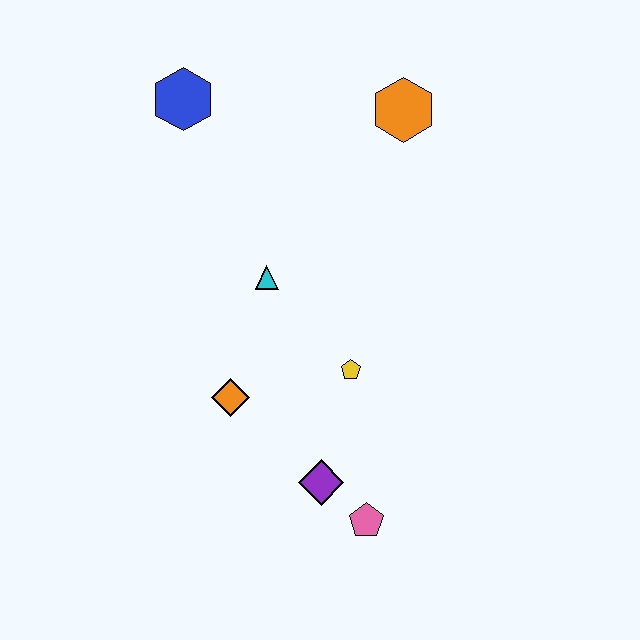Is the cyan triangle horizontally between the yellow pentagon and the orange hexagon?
No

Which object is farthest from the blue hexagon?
The pink pentagon is farthest from the blue hexagon.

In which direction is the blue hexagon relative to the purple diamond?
The blue hexagon is above the purple diamond.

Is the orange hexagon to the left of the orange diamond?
No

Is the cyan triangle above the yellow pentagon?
Yes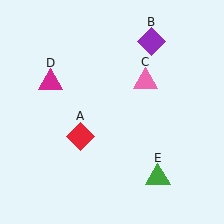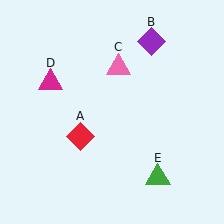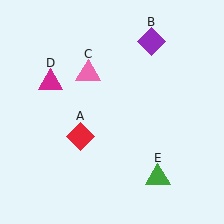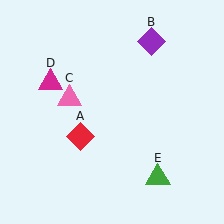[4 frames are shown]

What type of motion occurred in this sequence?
The pink triangle (object C) rotated counterclockwise around the center of the scene.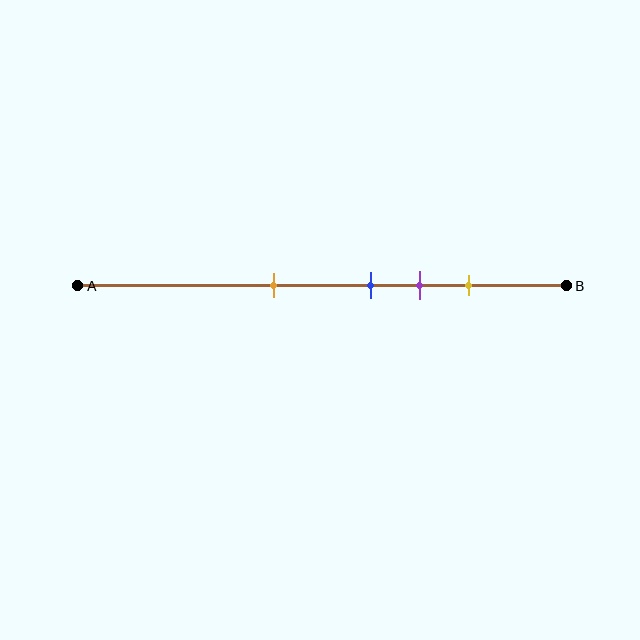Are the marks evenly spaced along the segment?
No, the marks are not evenly spaced.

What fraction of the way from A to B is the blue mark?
The blue mark is approximately 60% (0.6) of the way from A to B.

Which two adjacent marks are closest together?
The blue and purple marks are the closest adjacent pair.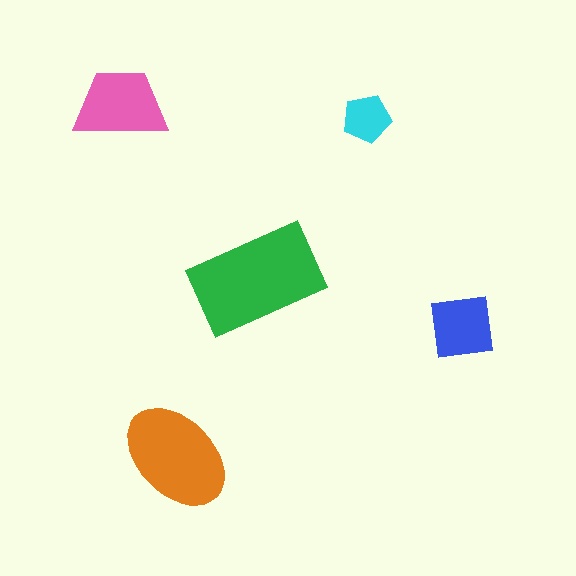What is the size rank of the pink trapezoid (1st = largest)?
3rd.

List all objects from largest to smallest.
The green rectangle, the orange ellipse, the pink trapezoid, the blue square, the cyan pentagon.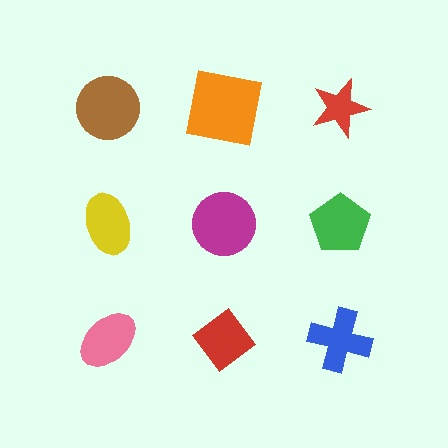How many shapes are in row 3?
3 shapes.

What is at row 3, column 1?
A pink ellipse.